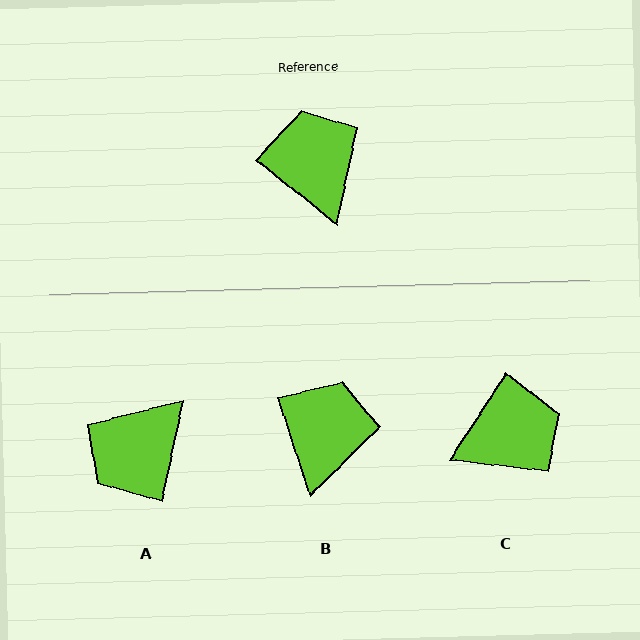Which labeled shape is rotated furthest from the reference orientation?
A, about 116 degrees away.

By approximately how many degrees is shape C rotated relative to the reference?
Approximately 84 degrees clockwise.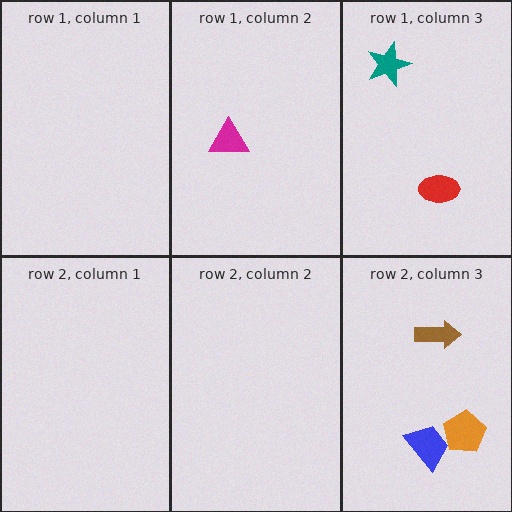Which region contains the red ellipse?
The row 1, column 3 region.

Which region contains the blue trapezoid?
The row 2, column 3 region.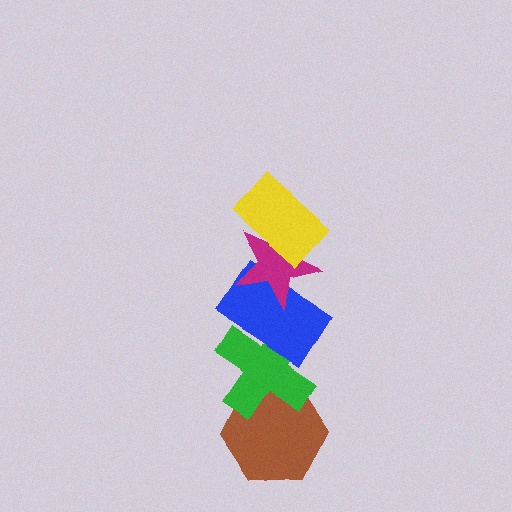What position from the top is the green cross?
The green cross is 4th from the top.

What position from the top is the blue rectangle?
The blue rectangle is 3rd from the top.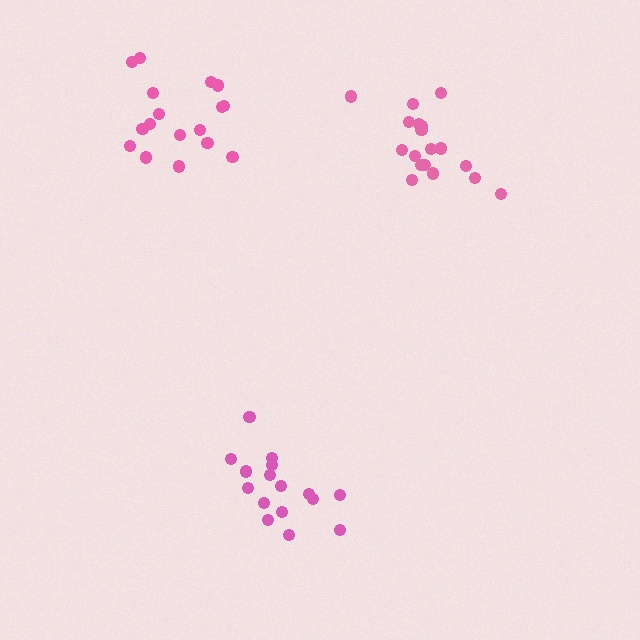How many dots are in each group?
Group 1: 18 dots, Group 2: 17 dots, Group 3: 16 dots (51 total).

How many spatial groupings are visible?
There are 3 spatial groupings.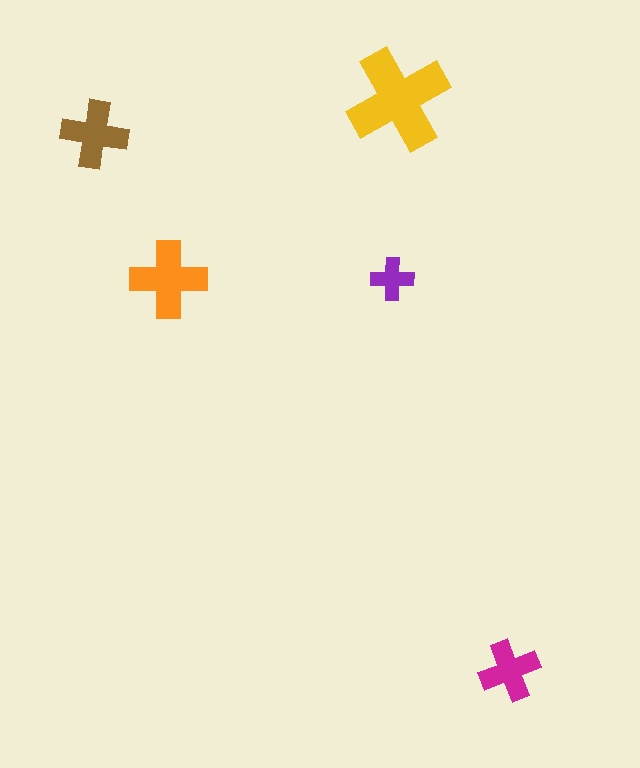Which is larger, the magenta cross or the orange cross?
The orange one.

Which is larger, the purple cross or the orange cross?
The orange one.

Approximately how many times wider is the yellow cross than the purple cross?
About 2.5 times wider.